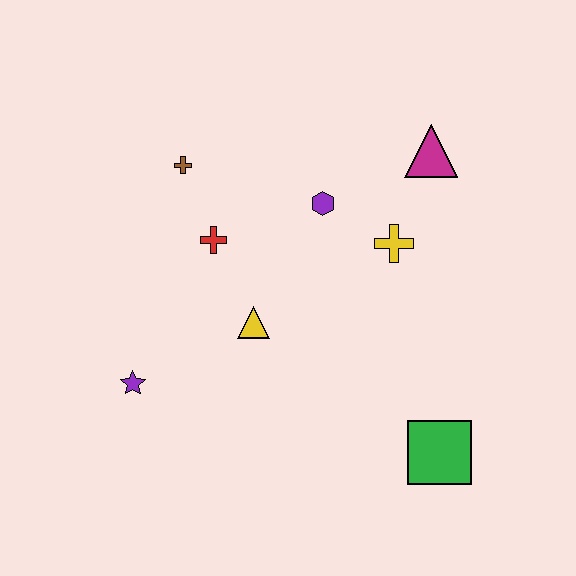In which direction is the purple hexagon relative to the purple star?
The purple hexagon is to the right of the purple star.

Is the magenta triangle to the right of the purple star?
Yes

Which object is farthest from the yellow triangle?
The magenta triangle is farthest from the yellow triangle.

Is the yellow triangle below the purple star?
No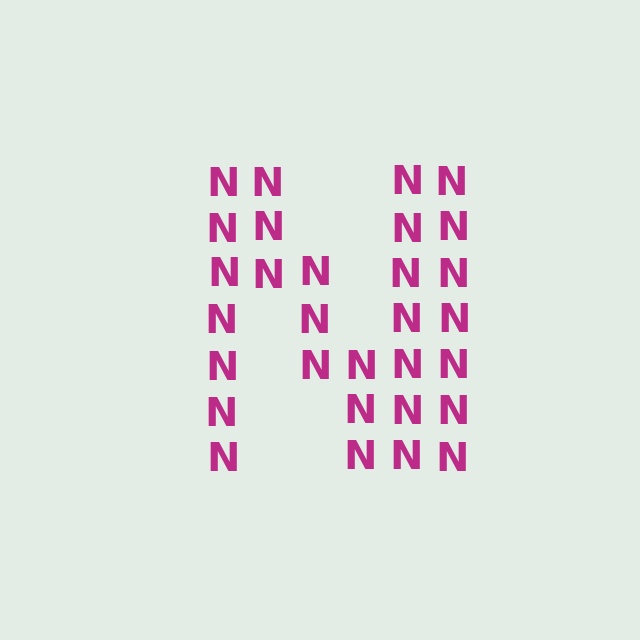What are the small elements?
The small elements are letter N's.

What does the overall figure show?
The overall figure shows the letter N.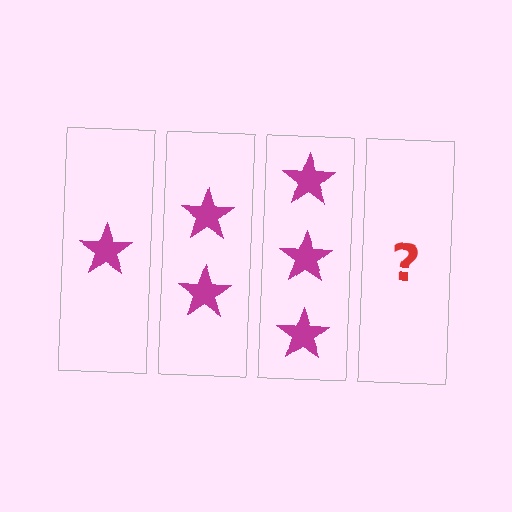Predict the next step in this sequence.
The next step is 4 stars.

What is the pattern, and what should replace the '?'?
The pattern is that each step adds one more star. The '?' should be 4 stars.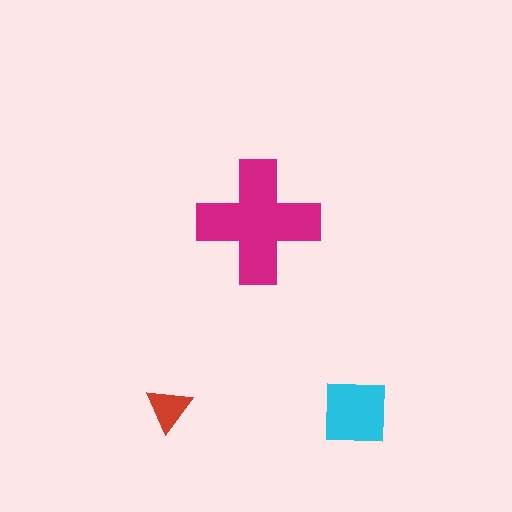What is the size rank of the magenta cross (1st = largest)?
1st.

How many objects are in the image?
There are 3 objects in the image.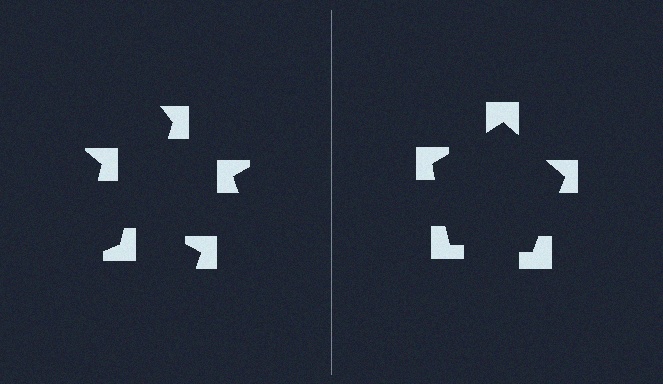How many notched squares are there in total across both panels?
10 — 5 on each side.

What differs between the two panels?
The notched squares are positioned identically on both sides; only the wedge orientations differ. On the right they align to a pentagon; on the left they are misaligned.